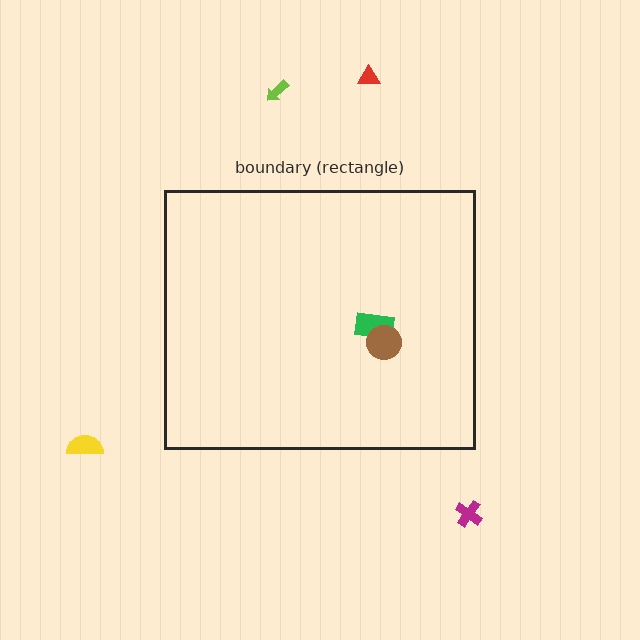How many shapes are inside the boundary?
2 inside, 4 outside.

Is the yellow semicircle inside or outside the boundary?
Outside.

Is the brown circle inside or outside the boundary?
Inside.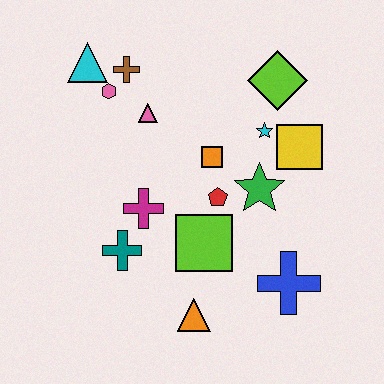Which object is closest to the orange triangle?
The lime square is closest to the orange triangle.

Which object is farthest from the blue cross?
The cyan triangle is farthest from the blue cross.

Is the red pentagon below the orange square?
Yes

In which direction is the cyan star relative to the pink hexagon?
The cyan star is to the right of the pink hexagon.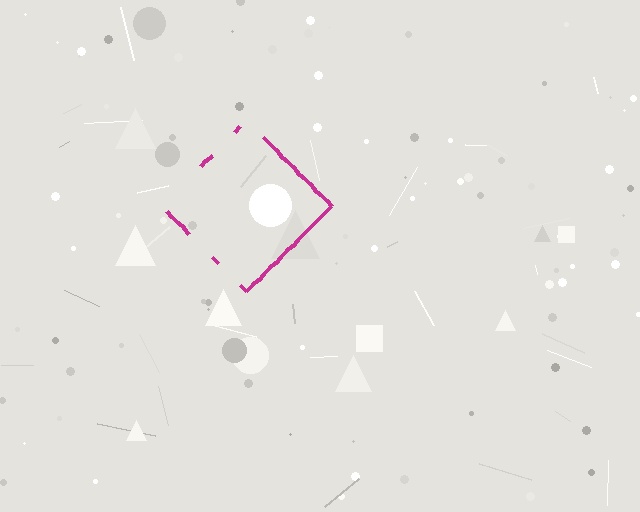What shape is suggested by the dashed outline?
The dashed outline suggests a diamond.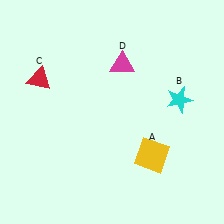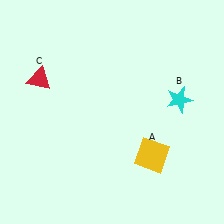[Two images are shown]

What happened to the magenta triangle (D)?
The magenta triangle (D) was removed in Image 2. It was in the top-right area of Image 1.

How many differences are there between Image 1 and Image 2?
There is 1 difference between the two images.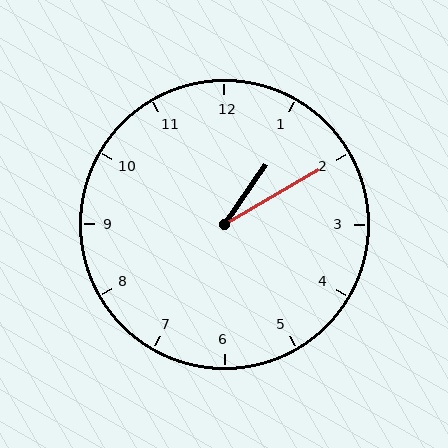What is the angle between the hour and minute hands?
Approximately 25 degrees.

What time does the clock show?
1:10.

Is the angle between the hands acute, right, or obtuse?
It is acute.